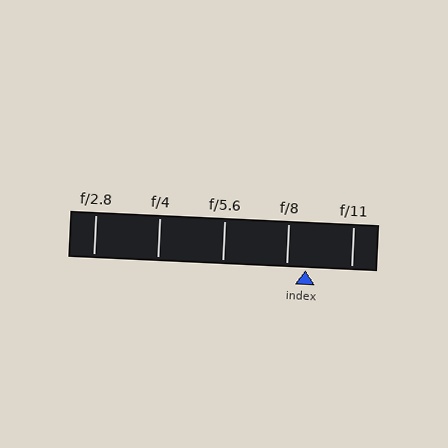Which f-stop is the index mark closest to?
The index mark is closest to f/8.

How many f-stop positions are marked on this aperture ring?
There are 5 f-stop positions marked.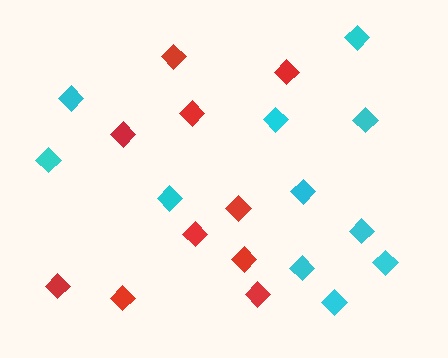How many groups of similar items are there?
There are 2 groups: one group of red diamonds (10) and one group of cyan diamonds (11).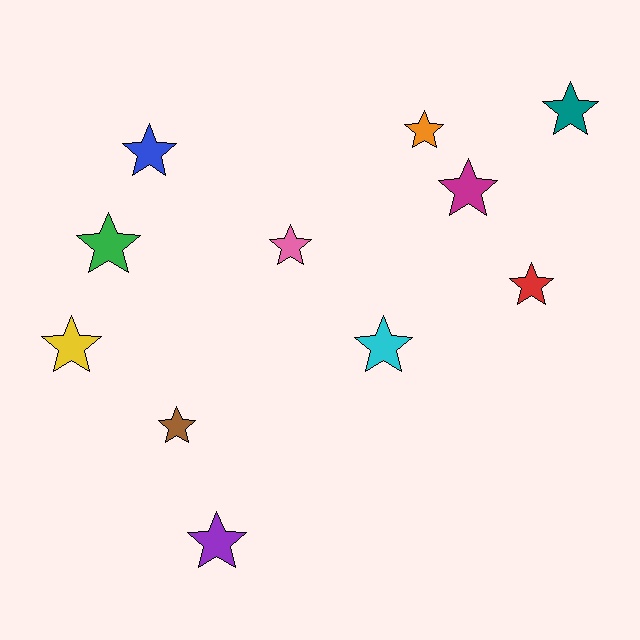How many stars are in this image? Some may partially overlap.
There are 11 stars.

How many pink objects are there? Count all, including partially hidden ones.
There is 1 pink object.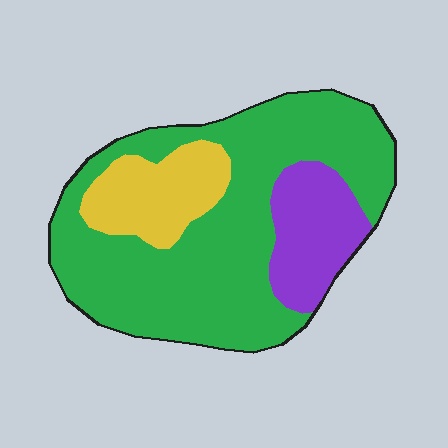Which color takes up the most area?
Green, at roughly 65%.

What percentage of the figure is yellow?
Yellow takes up about one sixth (1/6) of the figure.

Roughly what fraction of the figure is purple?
Purple takes up about one sixth (1/6) of the figure.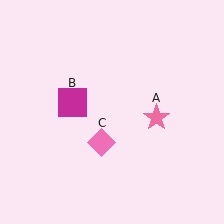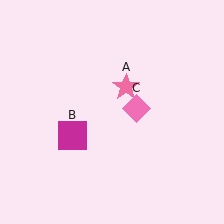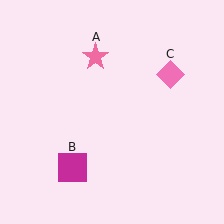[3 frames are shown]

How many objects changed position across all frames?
3 objects changed position: pink star (object A), magenta square (object B), pink diamond (object C).